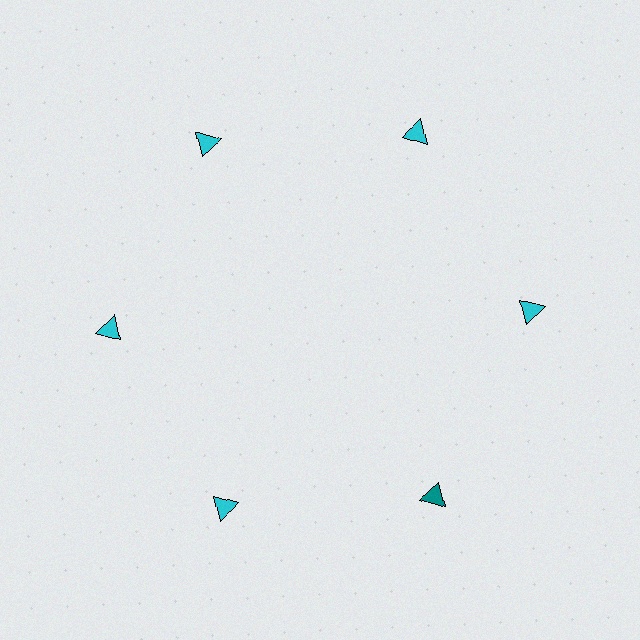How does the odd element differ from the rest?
It has a different color: teal instead of cyan.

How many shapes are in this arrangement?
There are 6 shapes arranged in a ring pattern.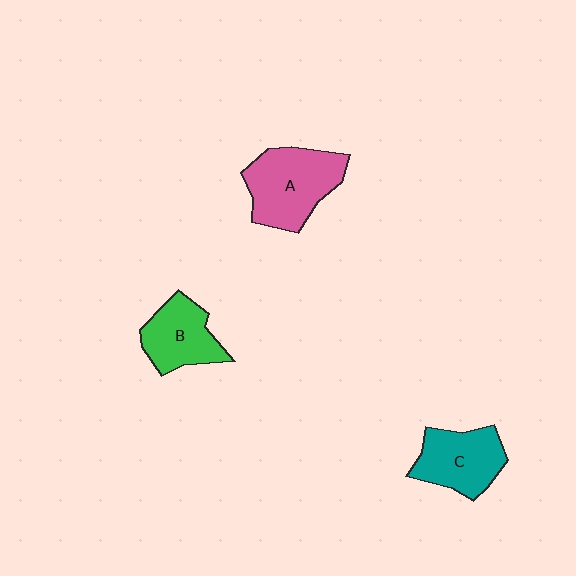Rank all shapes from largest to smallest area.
From largest to smallest: A (pink), C (teal), B (green).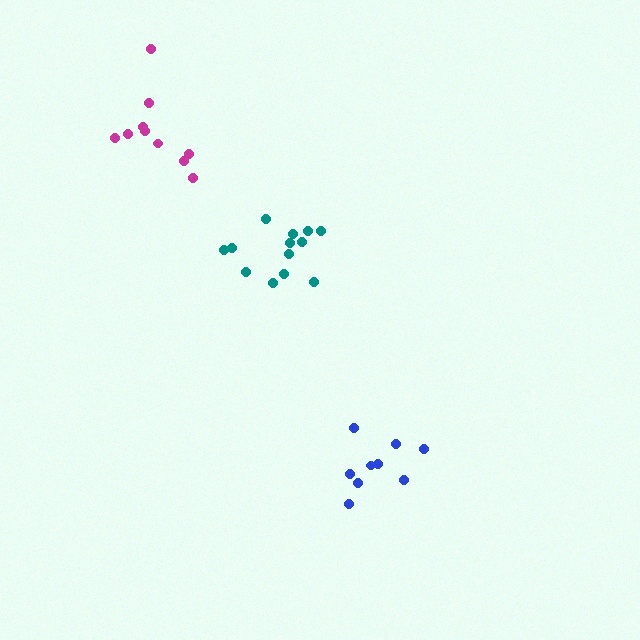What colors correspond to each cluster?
The clusters are colored: teal, blue, magenta.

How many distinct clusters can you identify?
There are 3 distinct clusters.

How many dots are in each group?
Group 1: 13 dots, Group 2: 9 dots, Group 3: 10 dots (32 total).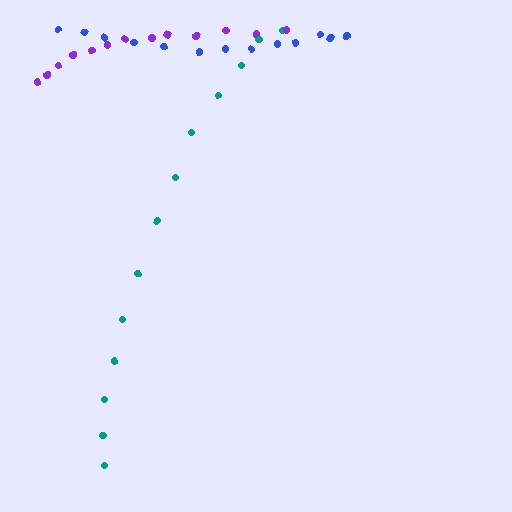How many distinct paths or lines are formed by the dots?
There are 3 distinct paths.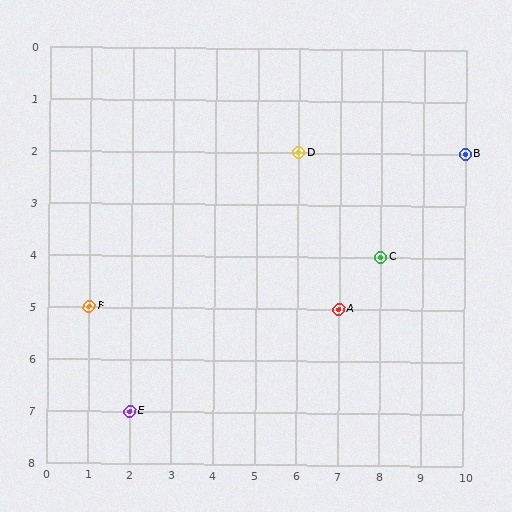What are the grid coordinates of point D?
Point D is at grid coordinates (6, 2).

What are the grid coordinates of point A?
Point A is at grid coordinates (7, 5).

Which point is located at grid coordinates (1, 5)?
Point F is at (1, 5).